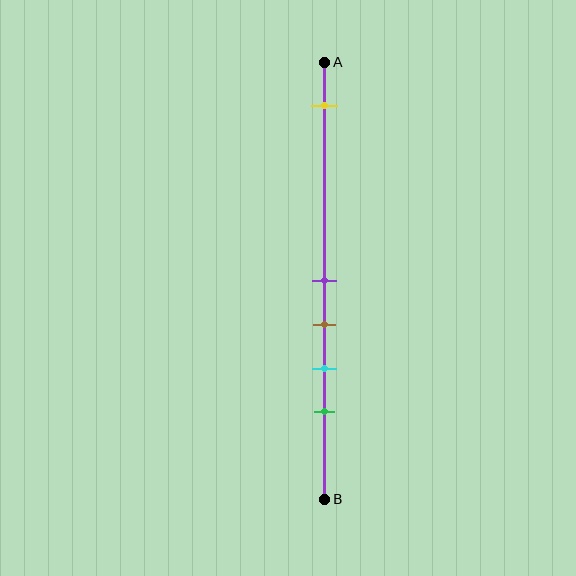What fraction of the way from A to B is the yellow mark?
The yellow mark is approximately 10% (0.1) of the way from A to B.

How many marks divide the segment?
There are 5 marks dividing the segment.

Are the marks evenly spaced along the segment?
No, the marks are not evenly spaced.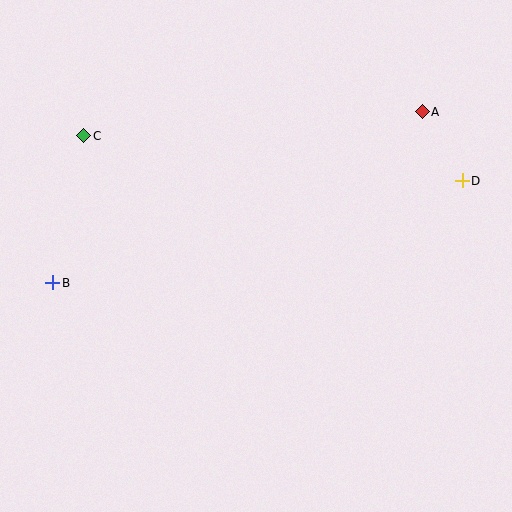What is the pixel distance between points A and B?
The distance between A and B is 407 pixels.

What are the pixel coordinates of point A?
Point A is at (422, 112).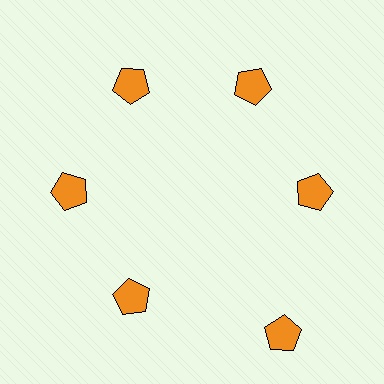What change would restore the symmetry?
The symmetry would be restored by moving it inward, back onto the ring so that all 6 pentagons sit at equal angles and equal distance from the center.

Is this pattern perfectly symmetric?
No. The 6 orange pentagons are arranged in a ring, but one element near the 5 o'clock position is pushed outward from the center, breaking the 6-fold rotational symmetry.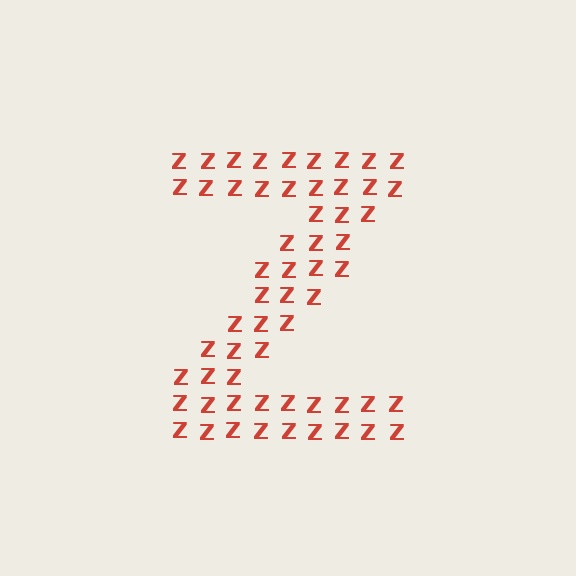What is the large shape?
The large shape is the letter Z.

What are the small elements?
The small elements are letter Z's.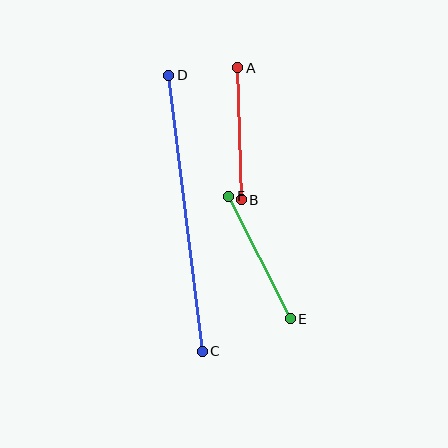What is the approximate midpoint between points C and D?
The midpoint is at approximately (185, 213) pixels.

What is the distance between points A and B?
The distance is approximately 132 pixels.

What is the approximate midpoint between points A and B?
The midpoint is at approximately (239, 134) pixels.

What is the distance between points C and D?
The distance is approximately 278 pixels.